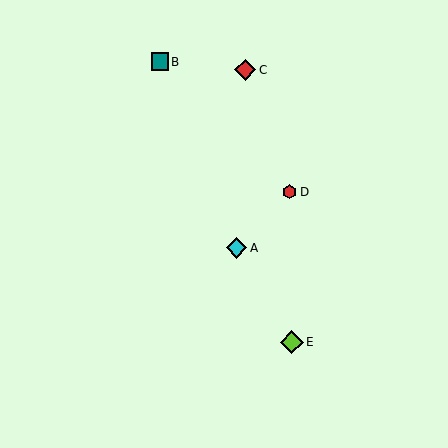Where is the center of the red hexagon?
The center of the red hexagon is at (290, 192).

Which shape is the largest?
The lime diamond (labeled E) is the largest.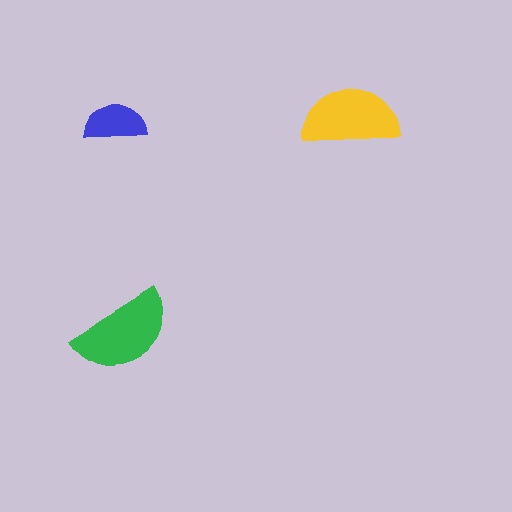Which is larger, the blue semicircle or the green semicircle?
The green one.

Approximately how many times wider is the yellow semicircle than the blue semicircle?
About 1.5 times wider.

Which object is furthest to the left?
The blue semicircle is leftmost.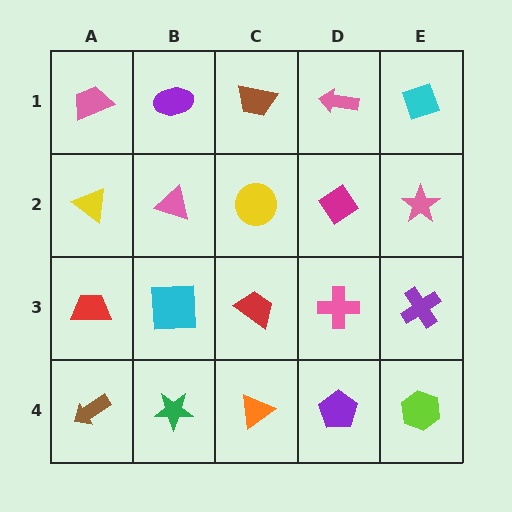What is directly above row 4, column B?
A cyan square.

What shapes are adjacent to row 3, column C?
A yellow circle (row 2, column C), an orange triangle (row 4, column C), a cyan square (row 3, column B), a pink cross (row 3, column D).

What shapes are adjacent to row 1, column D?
A magenta diamond (row 2, column D), a brown trapezoid (row 1, column C), a cyan diamond (row 1, column E).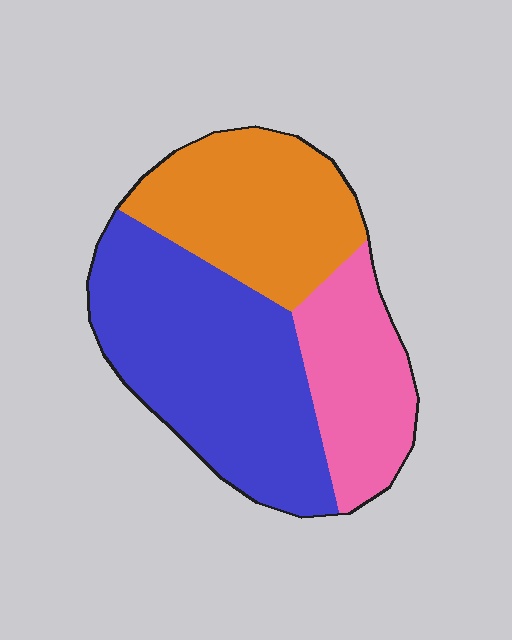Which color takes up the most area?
Blue, at roughly 45%.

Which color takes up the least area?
Pink, at roughly 25%.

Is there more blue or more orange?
Blue.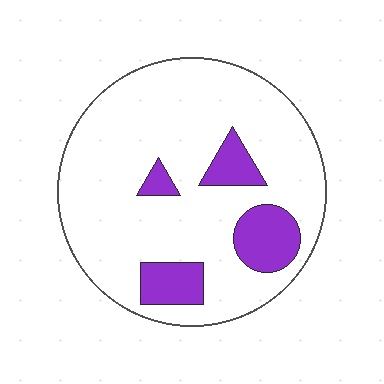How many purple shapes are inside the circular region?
4.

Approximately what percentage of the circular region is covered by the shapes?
Approximately 15%.